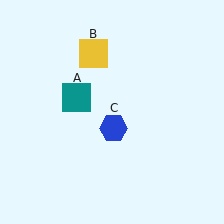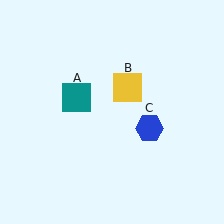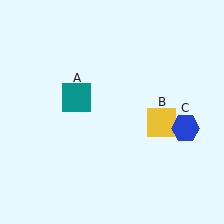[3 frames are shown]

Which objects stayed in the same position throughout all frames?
Teal square (object A) remained stationary.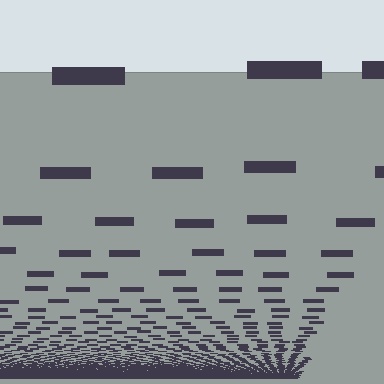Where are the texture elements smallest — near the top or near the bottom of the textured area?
Near the bottom.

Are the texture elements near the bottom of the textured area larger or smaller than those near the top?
Smaller. The gradient is inverted — elements near the bottom are smaller and denser.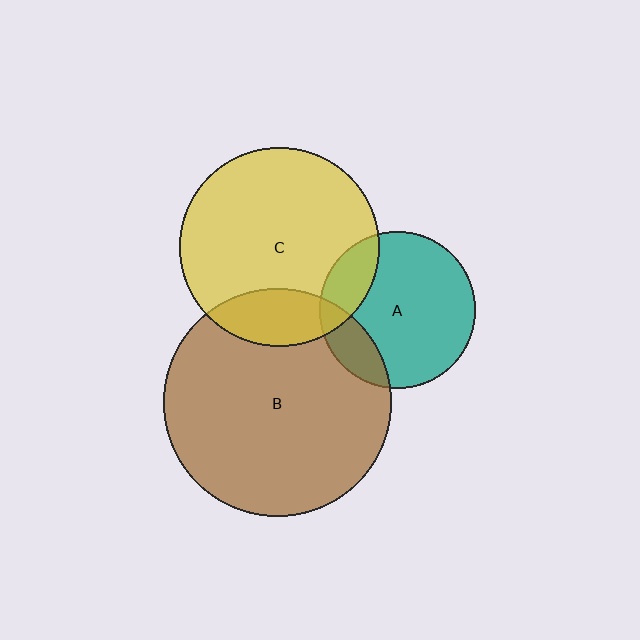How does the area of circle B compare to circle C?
Approximately 1.3 times.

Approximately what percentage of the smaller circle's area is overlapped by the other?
Approximately 20%.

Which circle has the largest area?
Circle B (brown).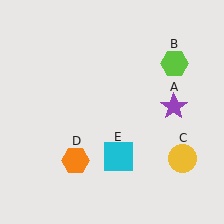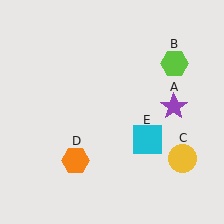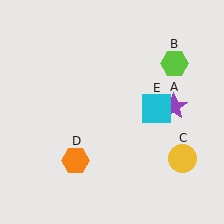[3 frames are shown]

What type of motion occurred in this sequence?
The cyan square (object E) rotated counterclockwise around the center of the scene.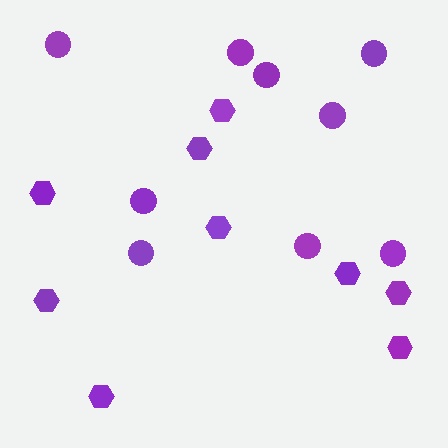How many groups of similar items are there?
There are 2 groups: one group of circles (9) and one group of hexagons (9).